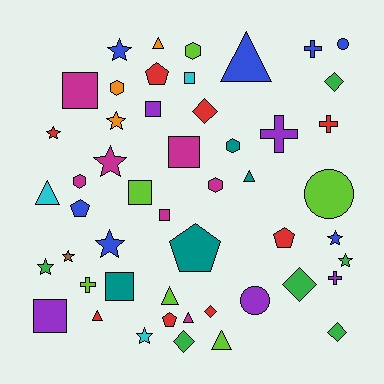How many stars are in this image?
There are 10 stars.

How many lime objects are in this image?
There are 6 lime objects.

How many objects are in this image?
There are 50 objects.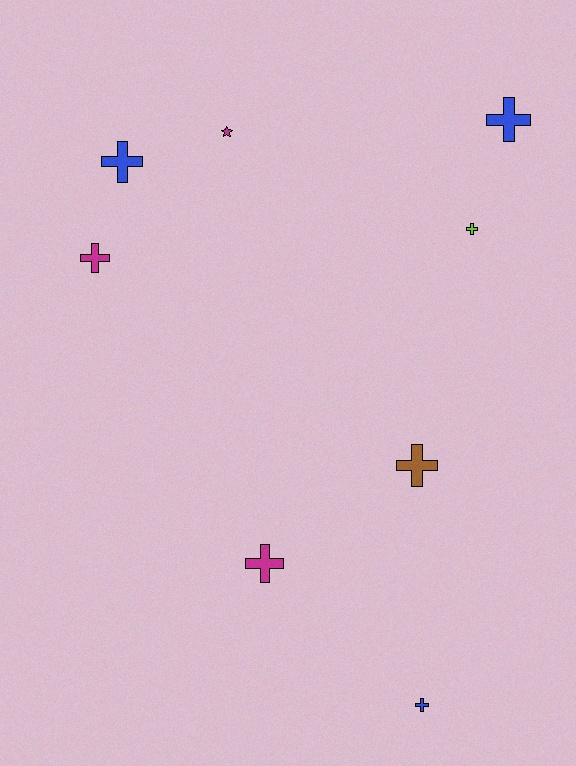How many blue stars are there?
There are no blue stars.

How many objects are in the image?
There are 8 objects.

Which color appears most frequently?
Blue, with 3 objects.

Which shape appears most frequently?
Cross, with 7 objects.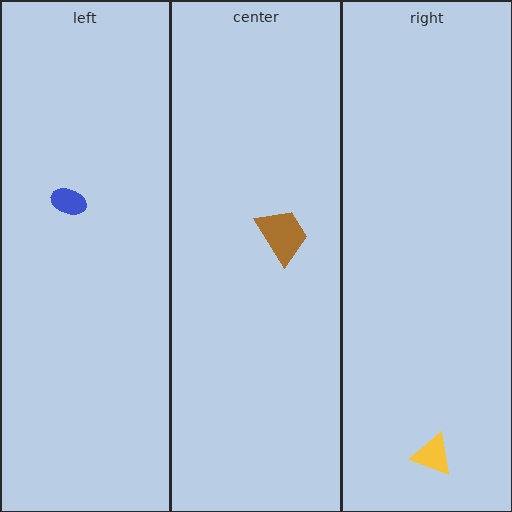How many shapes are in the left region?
1.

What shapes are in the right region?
The yellow triangle.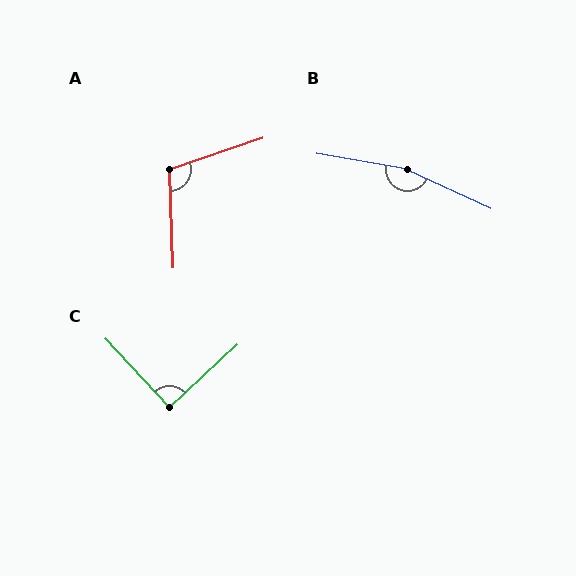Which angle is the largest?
B, at approximately 165 degrees.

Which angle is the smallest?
C, at approximately 90 degrees.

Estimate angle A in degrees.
Approximately 106 degrees.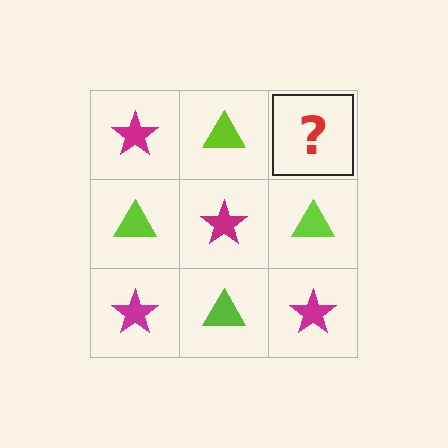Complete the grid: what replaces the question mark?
The question mark should be replaced with a magenta star.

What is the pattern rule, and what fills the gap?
The rule is that it alternates magenta star and lime triangle in a checkerboard pattern. The gap should be filled with a magenta star.